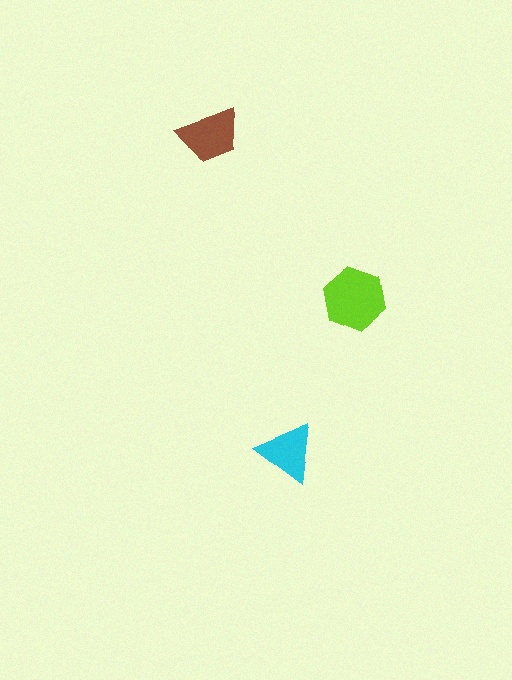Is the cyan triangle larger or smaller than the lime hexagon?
Smaller.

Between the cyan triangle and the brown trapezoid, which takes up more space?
The brown trapezoid.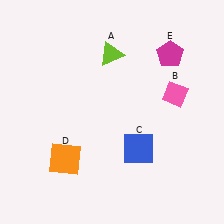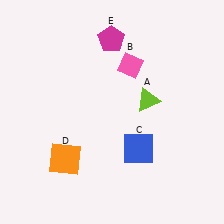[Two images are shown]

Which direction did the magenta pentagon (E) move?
The magenta pentagon (E) moved left.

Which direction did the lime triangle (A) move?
The lime triangle (A) moved down.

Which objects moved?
The objects that moved are: the lime triangle (A), the pink diamond (B), the magenta pentagon (E).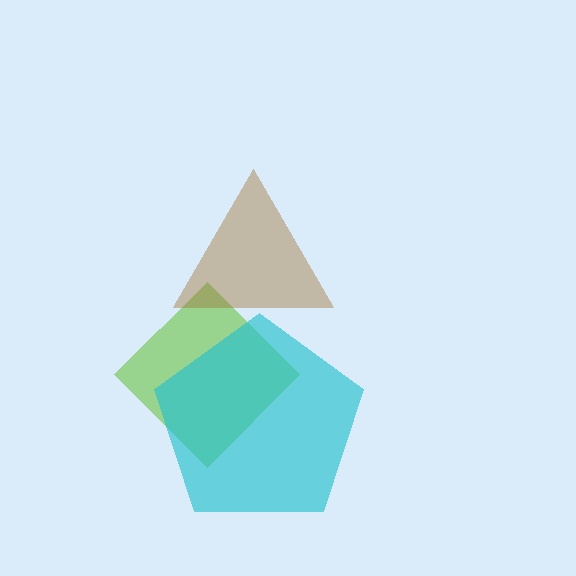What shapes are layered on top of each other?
The layered shapes are: a lime diamond, a cyan pentagon, a brown triangle.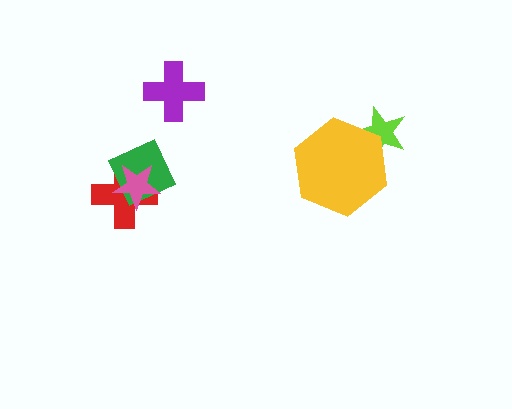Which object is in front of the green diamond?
The pink star is in front of the green diamond.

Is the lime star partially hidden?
Yes, it is partially covered by another shape.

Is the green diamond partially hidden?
Yes, it is partially covered by another shape.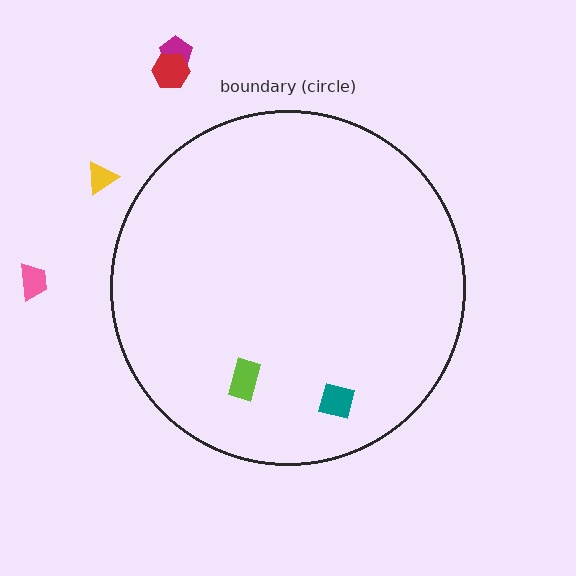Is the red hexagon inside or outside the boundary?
Outside.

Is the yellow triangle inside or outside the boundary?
Outside.